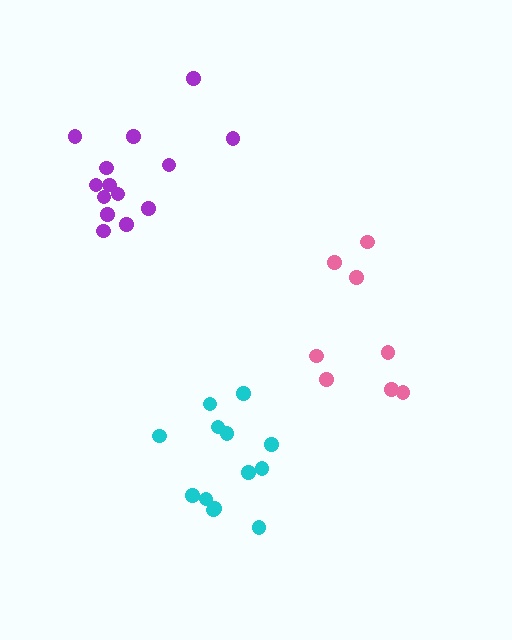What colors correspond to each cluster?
The clusters are colored: purple, cyan, pink.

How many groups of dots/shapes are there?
There are 3 groups.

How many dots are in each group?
Group 1: 14 dots, Group 2: 13 dots, Group 3: 8 dots (35 total).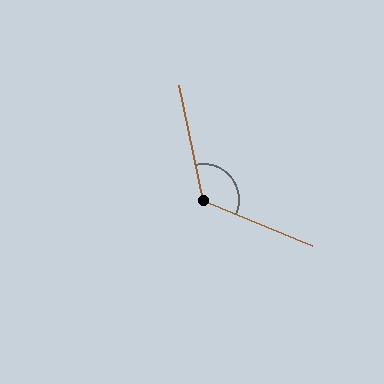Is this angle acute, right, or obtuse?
It is obtuse.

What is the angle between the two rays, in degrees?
Approximately 125 degrees.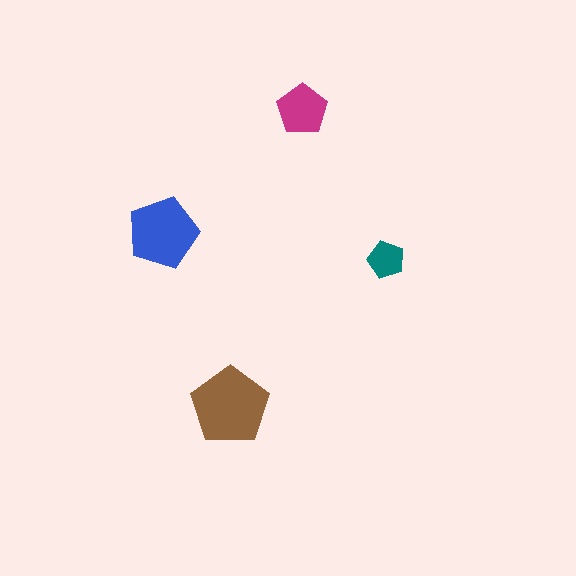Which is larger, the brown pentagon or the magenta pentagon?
The brown one.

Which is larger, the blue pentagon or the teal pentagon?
The blue one.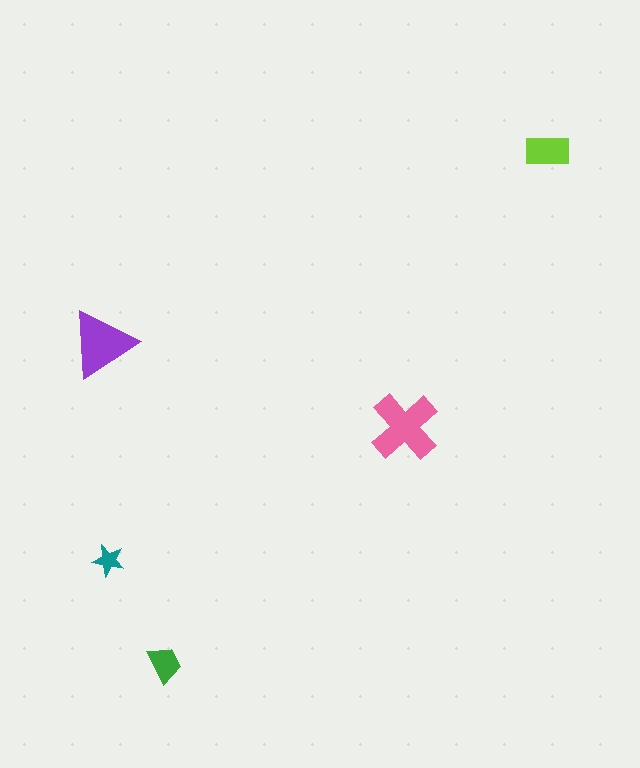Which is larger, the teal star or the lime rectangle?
The lime rectangle.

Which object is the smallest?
The teal star.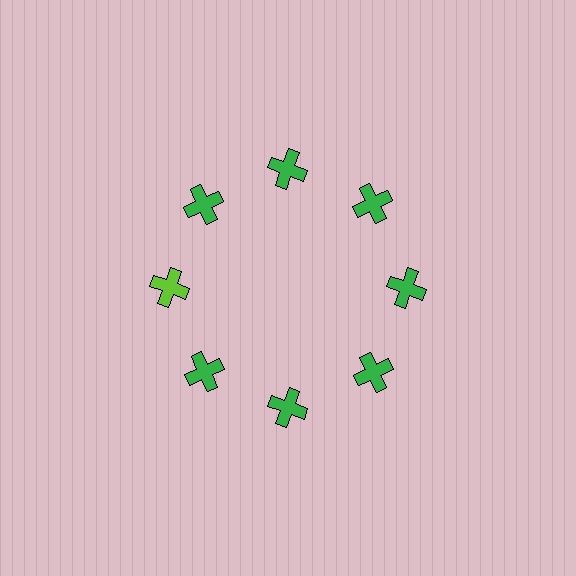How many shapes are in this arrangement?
There are 8 shapes arranged in a ring pattern.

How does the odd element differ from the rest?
It has a different color: lime instead of green.